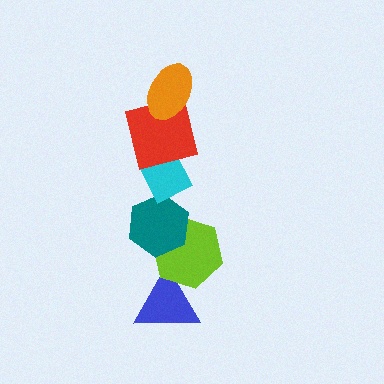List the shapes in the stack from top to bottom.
From top to bottom: the orange ellipse, the red square, the cyan diamond, the teal hexagon, the lime hexagon, the blue triangle.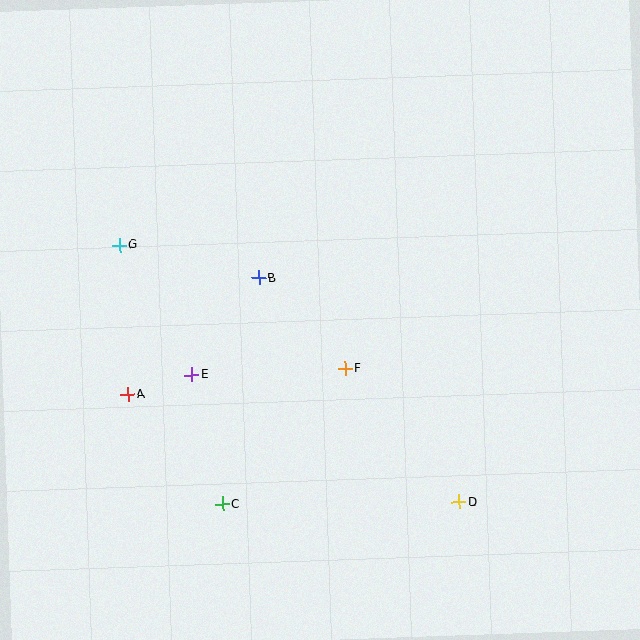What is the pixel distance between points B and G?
The distance between B and G is 143 pixels.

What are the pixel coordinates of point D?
Point D is at (459, 502).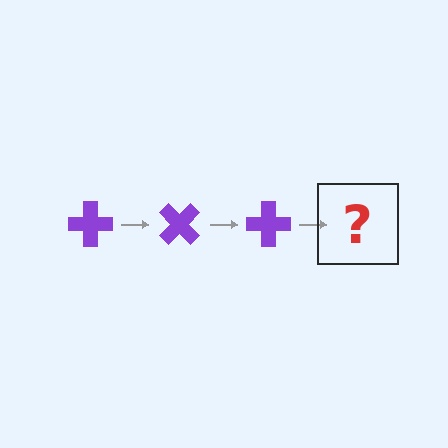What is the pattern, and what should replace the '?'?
The pattern is that the cross rotates 45 degrees each step. The '?' should be a purple cross rotated 135 degrees.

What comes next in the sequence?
The next element should be a purple cross rotated 135 degrees.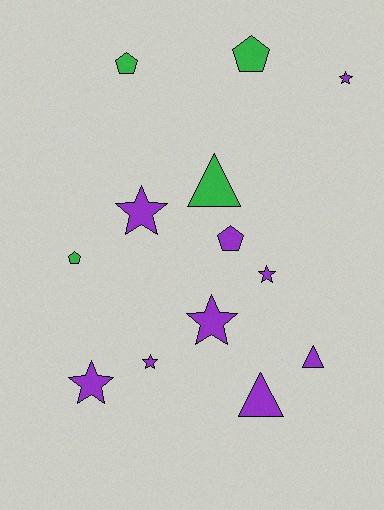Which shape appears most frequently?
Star, with 6 objects.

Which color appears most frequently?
Purple, with 9 objects.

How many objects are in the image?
There are 13 objects.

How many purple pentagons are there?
There is 1 purple pentagon.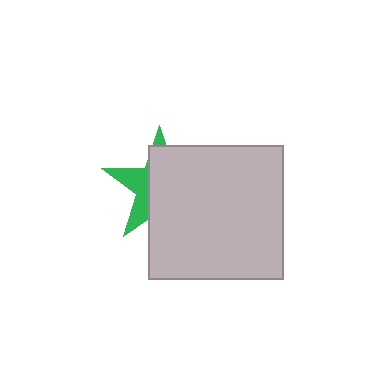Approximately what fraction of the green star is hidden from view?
Roughly 66% of the green star is hidden behind the light gray rectangle.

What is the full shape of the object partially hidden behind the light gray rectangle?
The partially hidden object is a green star.